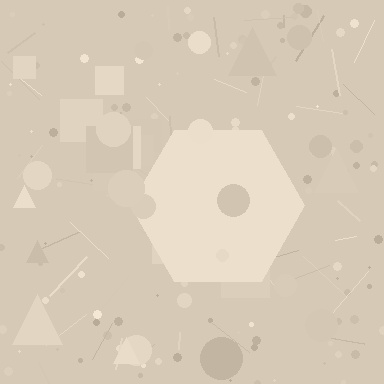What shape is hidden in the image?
A hexagon is hidden in the image.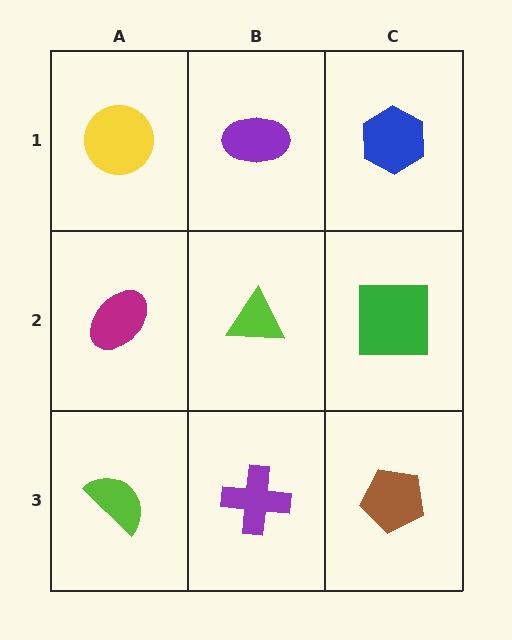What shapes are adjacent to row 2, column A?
A yellow circle (row 1, column A), a lime semicircle (row 3, column A), a lime triangle (row 2, column B).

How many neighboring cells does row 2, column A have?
3.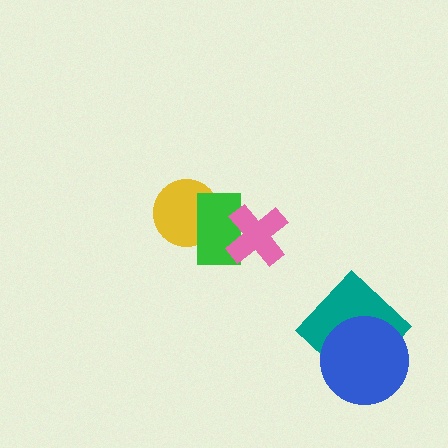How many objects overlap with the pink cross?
1 object overlaps with the pink cross.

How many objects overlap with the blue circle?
1 object overlaps with the blue circle.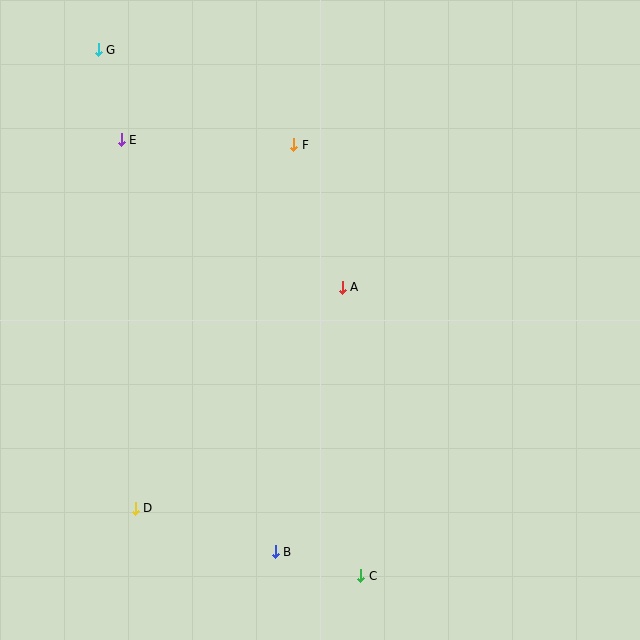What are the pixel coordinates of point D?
Point D is at (135, 508).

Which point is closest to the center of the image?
Point A at (342, 287) is closest to the center.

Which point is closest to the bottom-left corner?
Point D is closest to the bottom-left corner.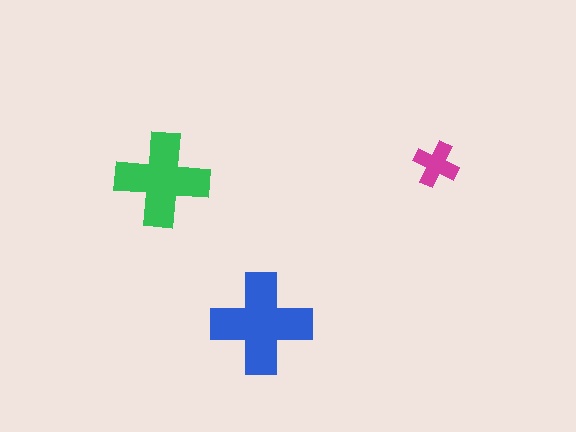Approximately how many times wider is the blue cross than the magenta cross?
About 2 times wider.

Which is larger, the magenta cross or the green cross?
The green one.